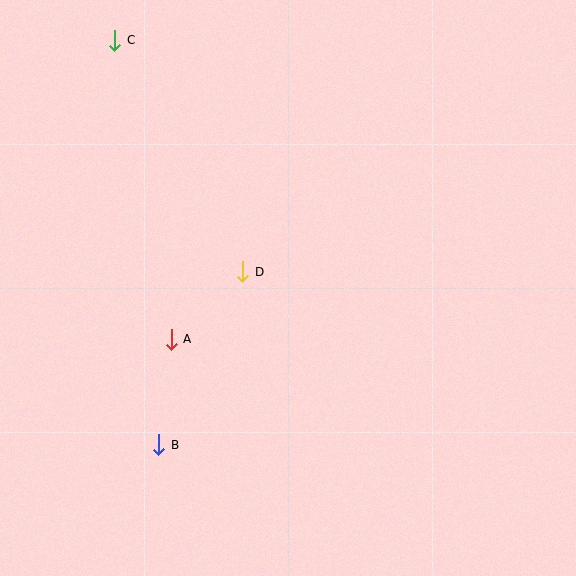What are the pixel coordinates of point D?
Point D is at (243, 272).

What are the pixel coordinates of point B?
Point B is at (159, 445).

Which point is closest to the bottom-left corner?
Point B is closest to the bottom-left corner.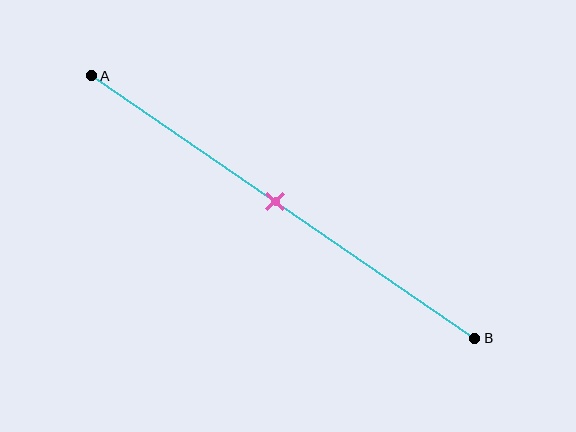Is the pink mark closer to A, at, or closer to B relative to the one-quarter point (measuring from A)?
The pink mark is closer to point B than the one-quarter point of segment AB.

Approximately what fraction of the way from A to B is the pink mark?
The pink mark is approximately 50% of the way from A to B.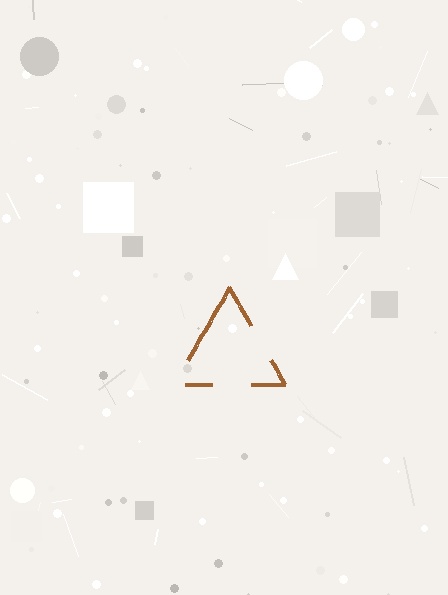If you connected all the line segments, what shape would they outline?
They would outline a triangle.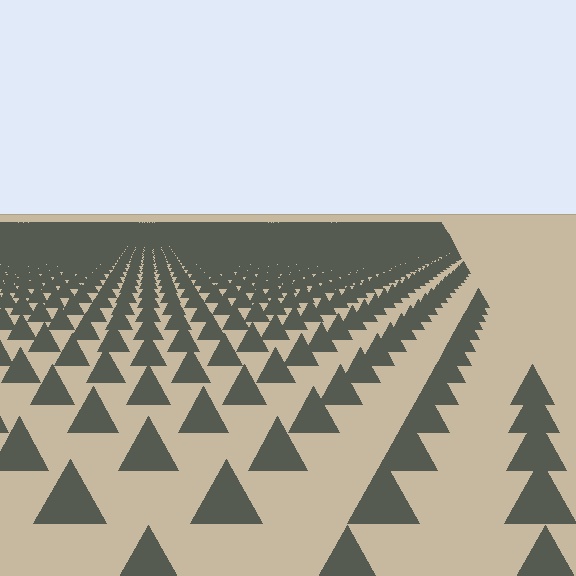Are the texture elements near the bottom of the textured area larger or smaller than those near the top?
Larger. Near the bottom, elements are closer to the viewer and appear at a bigger on-screen size.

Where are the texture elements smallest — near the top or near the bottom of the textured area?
Near the top.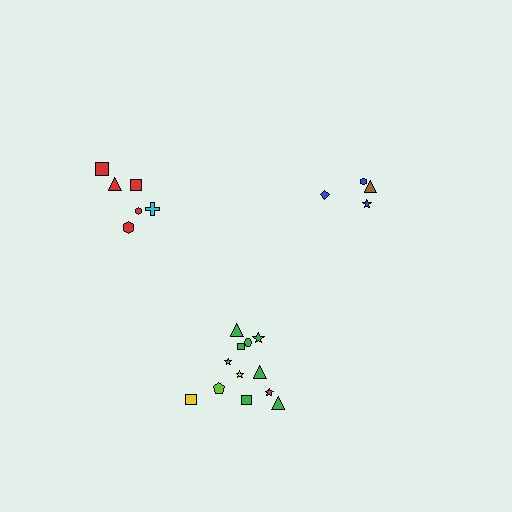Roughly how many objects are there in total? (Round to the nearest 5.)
Roughly 20 objects in total.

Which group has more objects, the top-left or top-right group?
The top-left group.